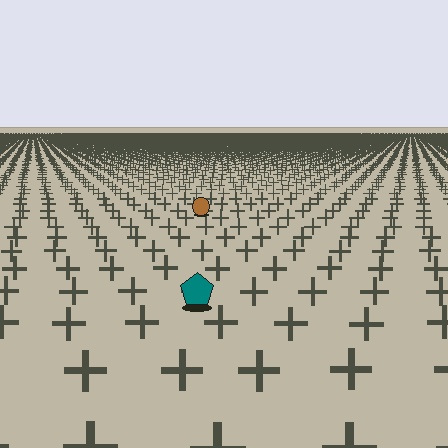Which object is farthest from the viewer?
The brown circle is farthest from the viewer. It appears smaller and the ground texture around it is denser.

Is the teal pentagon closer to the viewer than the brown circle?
Yes. The teal pentagon is closer — you can tell from the texture gradient: the ground texture is coarser near it.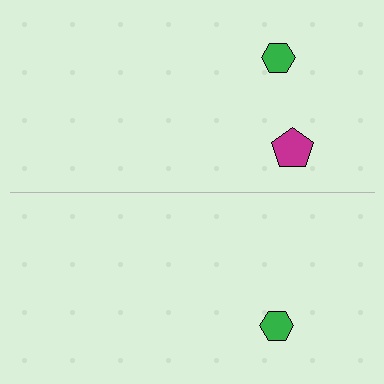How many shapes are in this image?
There are 3 shapes in this image.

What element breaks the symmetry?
A magenta pentagon is missing from the bottom side.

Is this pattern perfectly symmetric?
No, the pattern is not perfectly symmetric. A magenta pentagon is missing from the bottom side.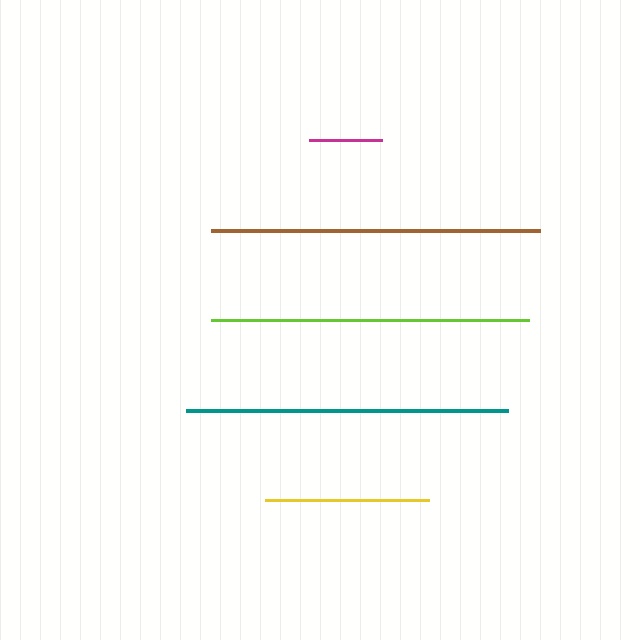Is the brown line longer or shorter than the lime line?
The brown line is longer than the lime line.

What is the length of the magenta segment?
The magenta segment is approximately 73 pixels long.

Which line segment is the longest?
The brown line is the longest at approximately 329 pixels.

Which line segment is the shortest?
The magenta line is the shortest at approximately 73 pixels.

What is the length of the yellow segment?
The yellow segment is approximately 164 pixels long.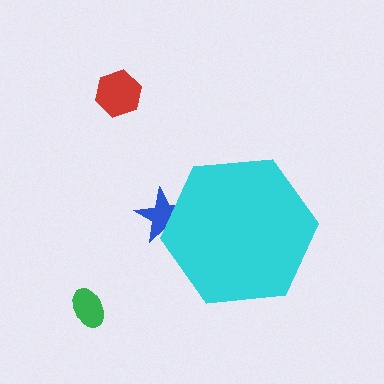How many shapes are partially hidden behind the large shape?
1 shape is partially hidden.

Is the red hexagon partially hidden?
No, the red hexagon is fully visible.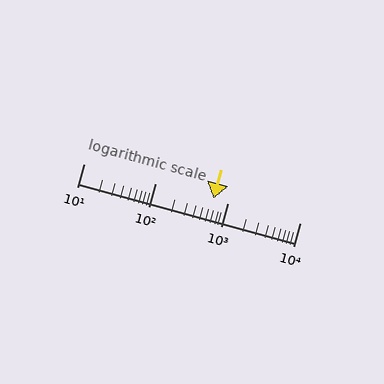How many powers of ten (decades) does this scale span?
The scale spans 3 decades, from 10 to 10000.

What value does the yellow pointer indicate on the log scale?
The pointer indicates approximately 640.